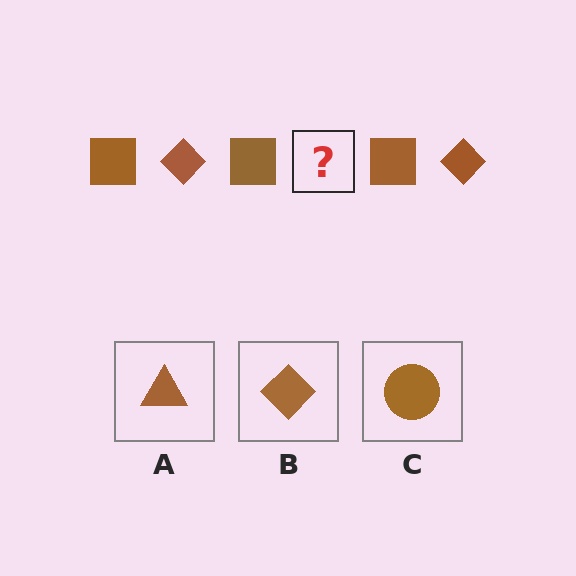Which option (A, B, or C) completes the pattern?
B.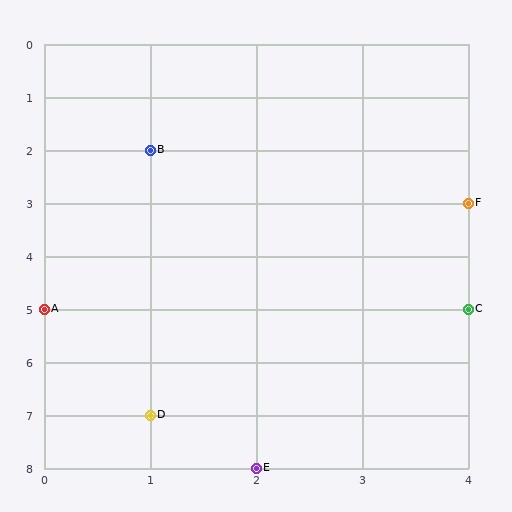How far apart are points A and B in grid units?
Points A and B are 1 column and 3 rows apart (about 3.2 grid units diagonally).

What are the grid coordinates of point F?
Point F is at grid coordinates (4, 3).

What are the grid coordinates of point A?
Point A is at grid coordinates (0, 5).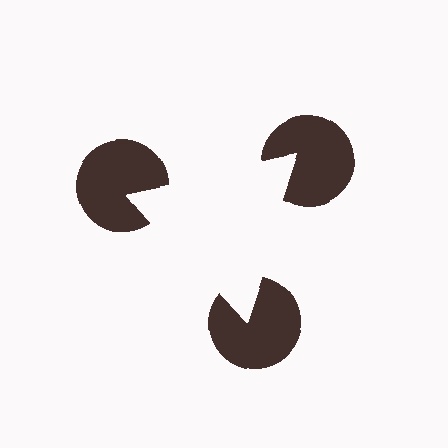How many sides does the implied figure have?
3 sides.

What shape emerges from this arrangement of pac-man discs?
An illusory triangle — its edges are inferred from the aligned wedge cuts in the pac-man discs, not physically drawn.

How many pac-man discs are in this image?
There are 3 — one at each vertex of the illusory triangle.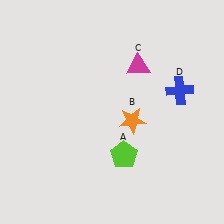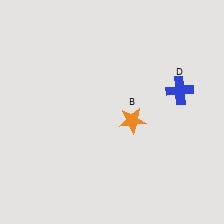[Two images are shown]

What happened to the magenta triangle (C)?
The magenta triangle (C) was removed in Image 2. It was in the top-right area of Image 1.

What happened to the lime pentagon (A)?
The lime pentagon (A) was removed in Image 2. It was in the bottom-right area of Image 1.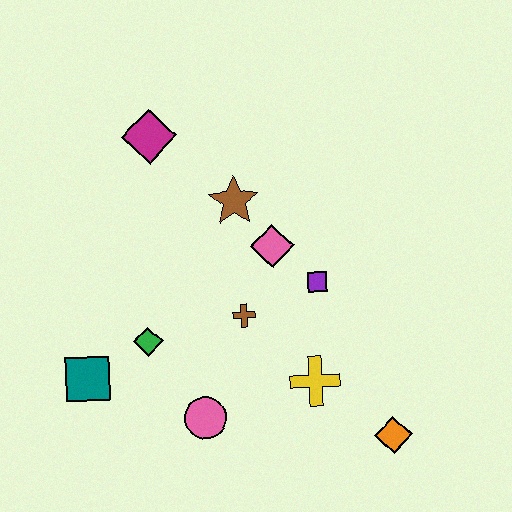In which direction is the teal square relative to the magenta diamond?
The teal square is below the magenta diamond.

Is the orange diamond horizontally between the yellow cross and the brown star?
No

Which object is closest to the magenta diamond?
The brown star is closest to the magenta diamond.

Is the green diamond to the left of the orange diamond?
Yes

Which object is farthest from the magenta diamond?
The orange diamond is farthest from the magenta diamond.